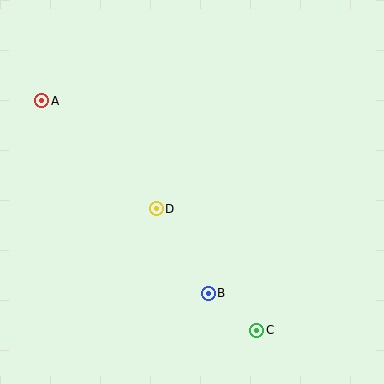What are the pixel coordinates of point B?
Point B is at (208, 293).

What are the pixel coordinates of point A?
Point A is at (42, 101).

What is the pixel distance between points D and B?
The distance between D and B is 99 pixels.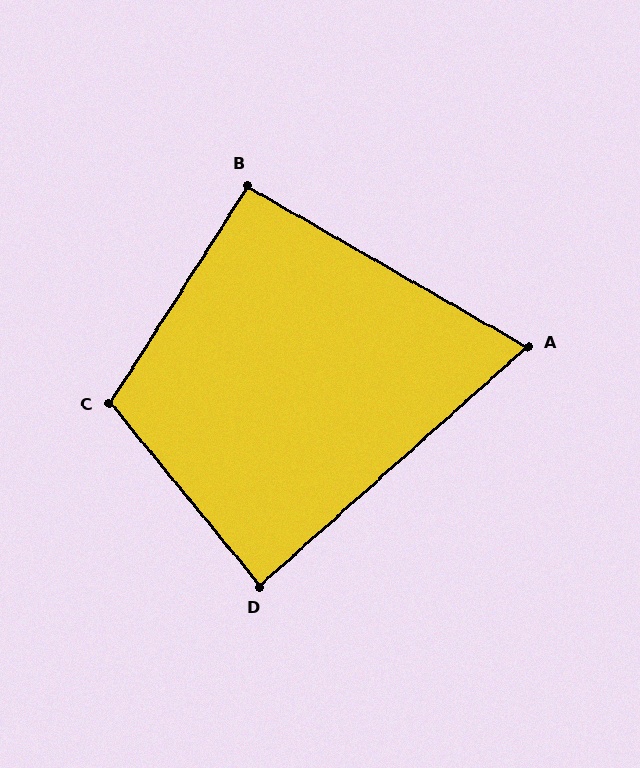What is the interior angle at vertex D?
Approximately 88 degrees (approximately right).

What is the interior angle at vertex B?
Approximately 92 degrees (approximately right).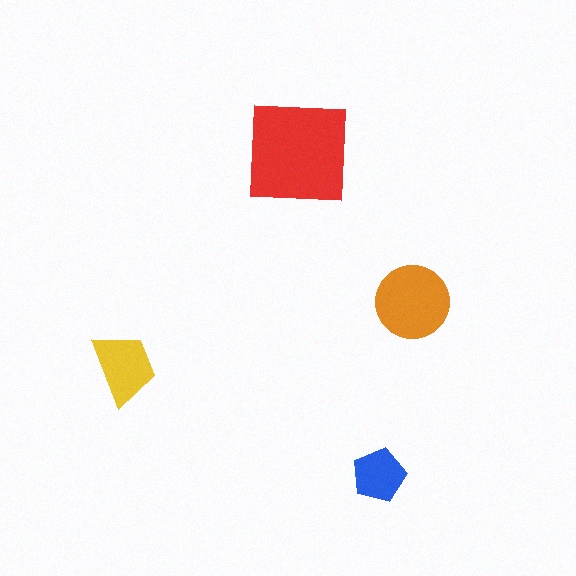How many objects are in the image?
There are 4 objects in the image.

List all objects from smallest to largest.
The blue pentagon, the yellow trapezoid, the orange circle, the red square.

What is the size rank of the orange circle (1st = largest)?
2nd.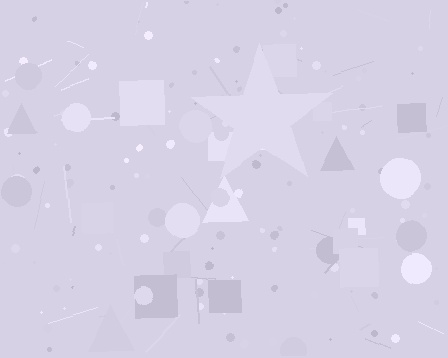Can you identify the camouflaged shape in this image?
The camouflaged shape is a star.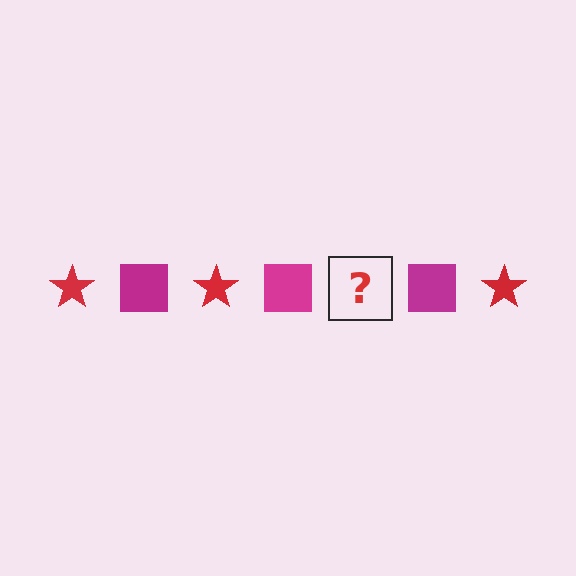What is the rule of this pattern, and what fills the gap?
The rule is that the pattern alternates between red star and magenta square. The gap should be filled with a red star.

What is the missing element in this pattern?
The missing element is a red star.